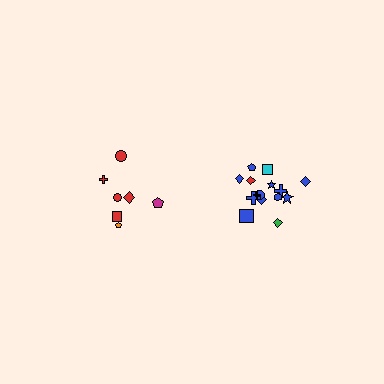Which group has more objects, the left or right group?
The right group.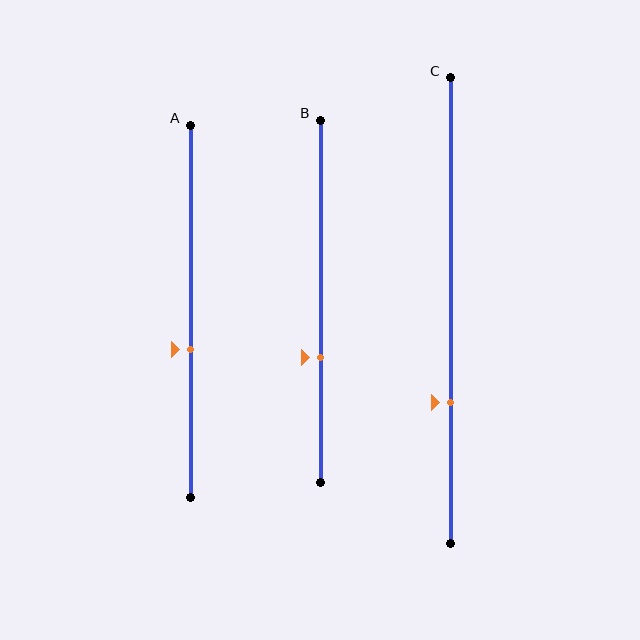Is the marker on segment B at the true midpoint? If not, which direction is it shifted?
No, the marker on segment B is shifted downward by about 15% of the segment length.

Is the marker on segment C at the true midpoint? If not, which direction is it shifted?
No, the marker on segment C is shifted downward by about 20% of the segment length.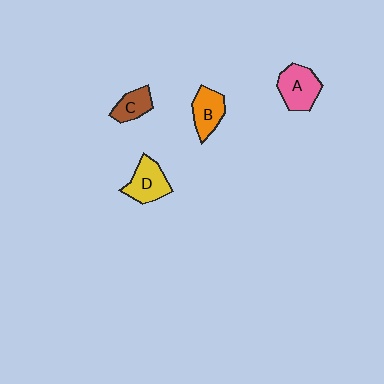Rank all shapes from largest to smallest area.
From largest to smallest: A (pink), D (yellow), B (orange), C (brown).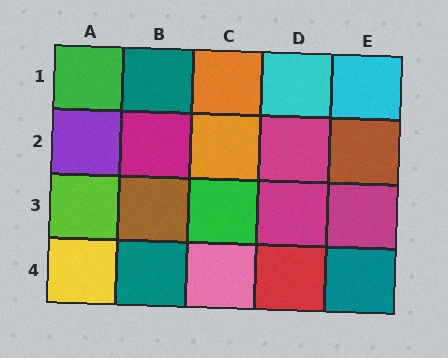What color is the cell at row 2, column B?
Magenta.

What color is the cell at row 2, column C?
Orange.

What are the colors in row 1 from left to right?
Green, teal, orange, cyan, cyan.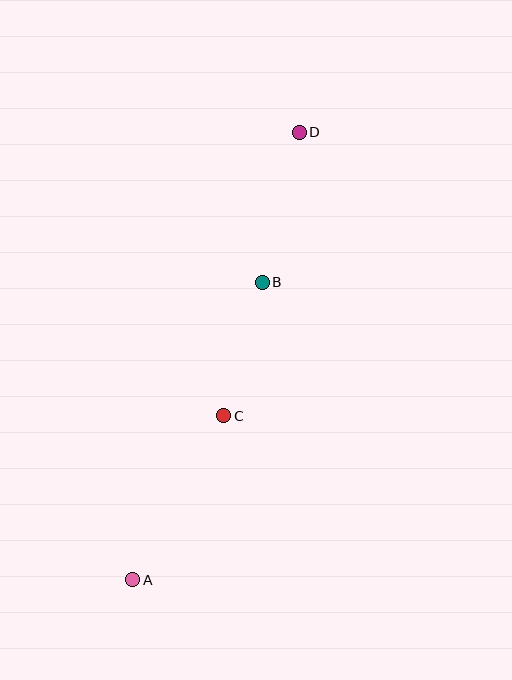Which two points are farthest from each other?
Points A and D are farthest from each other.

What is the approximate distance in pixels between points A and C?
The distance between A and C is approximately 188 pixels.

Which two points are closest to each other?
Points B and C are closest to each other.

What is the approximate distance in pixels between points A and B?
The distance between A and B is approximately 325 pixels.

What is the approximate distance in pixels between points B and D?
The distance between B and D is approximately 155 pixels.